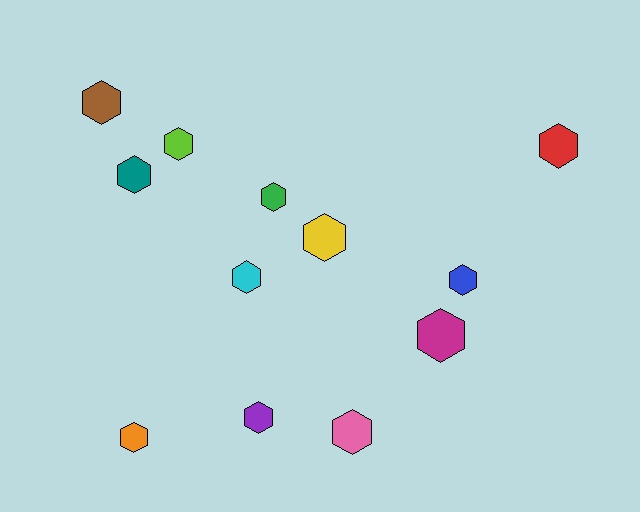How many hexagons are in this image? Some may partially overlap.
There are 12 hexagons.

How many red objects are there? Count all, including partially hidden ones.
There is 1 red object.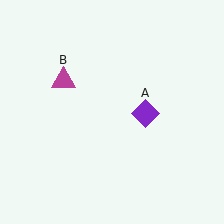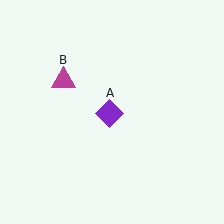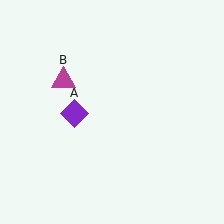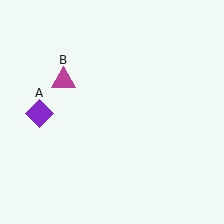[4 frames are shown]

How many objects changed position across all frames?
1 object changed position: purple diamond (object A).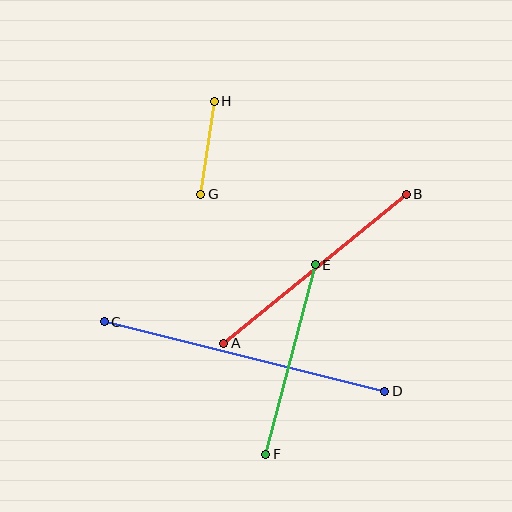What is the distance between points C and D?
The distance is approximately 289 pixels.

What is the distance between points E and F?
The distance is approximately 196 pixels.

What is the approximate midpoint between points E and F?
The midpoint is at approximately (291, 360) pixels.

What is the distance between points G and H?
The distance is approximately 94 pixels.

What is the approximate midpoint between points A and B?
The midpoint is at approximately (315, 269) pixels.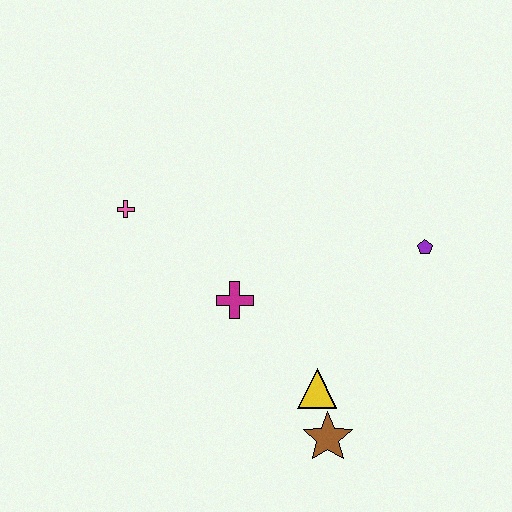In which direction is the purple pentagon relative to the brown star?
The purple pentagon is above the brown star.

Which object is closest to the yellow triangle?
The brown star is closest to the yellow triangle.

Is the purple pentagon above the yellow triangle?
Yes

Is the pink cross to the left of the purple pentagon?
Yes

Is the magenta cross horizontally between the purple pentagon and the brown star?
No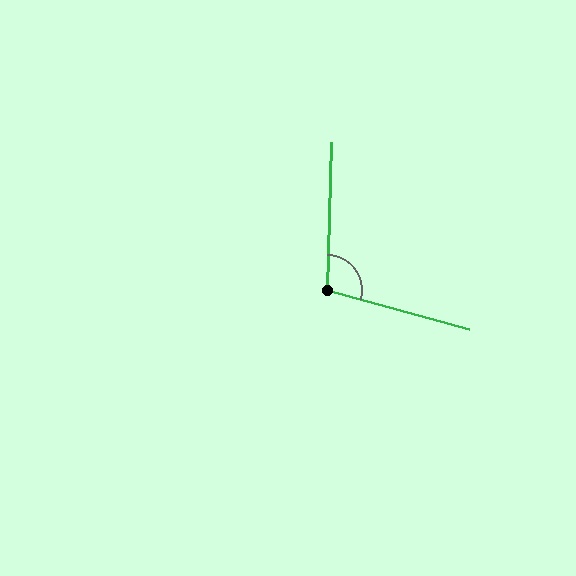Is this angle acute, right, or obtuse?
It is obtuse.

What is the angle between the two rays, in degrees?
Approximately 104 degrees.